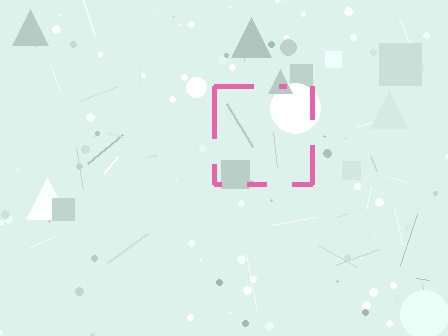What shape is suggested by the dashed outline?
The dashed outline suggests a square.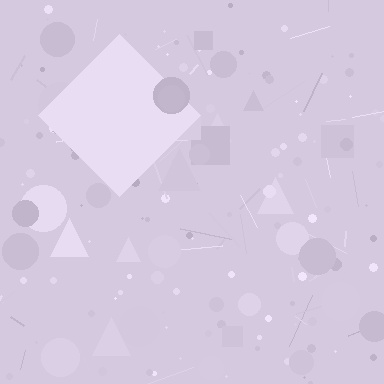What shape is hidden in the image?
A diamond is hidden in the image.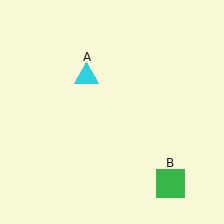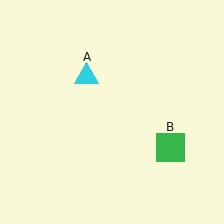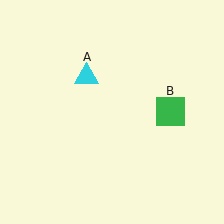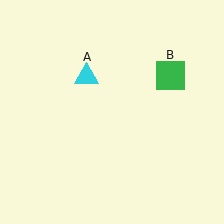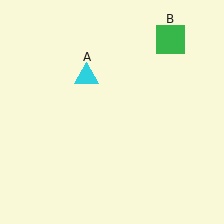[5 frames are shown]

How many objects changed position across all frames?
1 object changed position: green square (object B).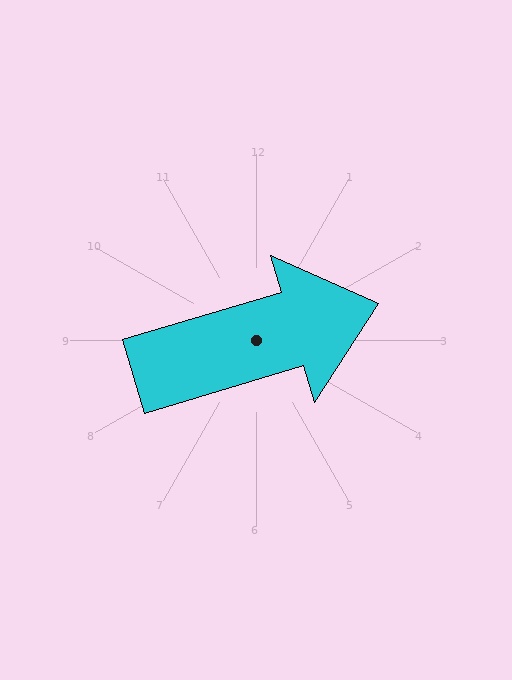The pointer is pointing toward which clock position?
Roughly 2 o'clock.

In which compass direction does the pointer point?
East.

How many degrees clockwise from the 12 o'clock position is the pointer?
Approximately 73 degrees.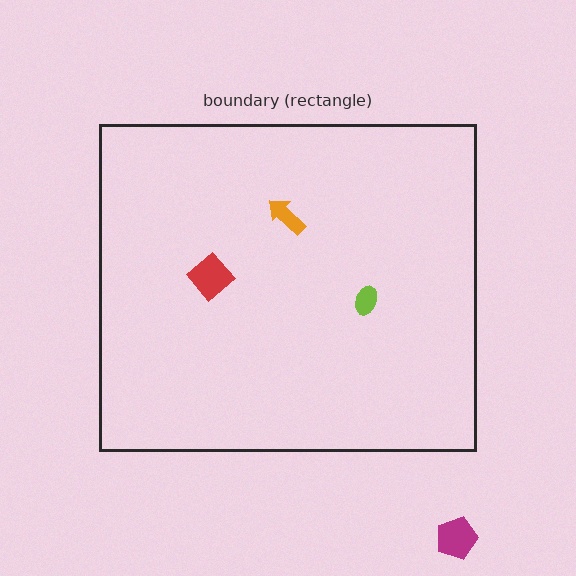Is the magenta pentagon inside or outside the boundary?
Outside.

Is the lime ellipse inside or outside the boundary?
Inside.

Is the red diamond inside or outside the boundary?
Inside.